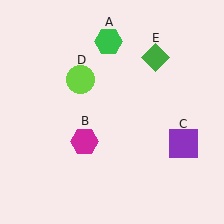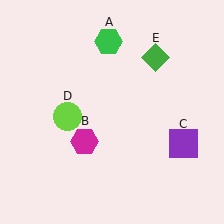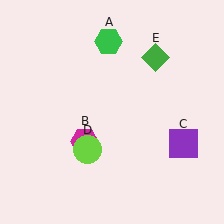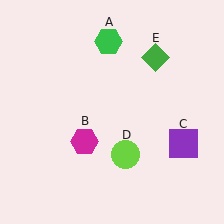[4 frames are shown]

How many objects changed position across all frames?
1 object changed position: lime circle (object D).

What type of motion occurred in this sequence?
The lime circle (object D) rotated counterclockwise around the center of the scene.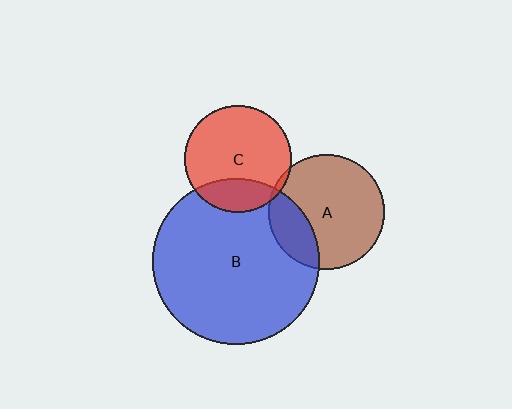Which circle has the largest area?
Circle B (blue).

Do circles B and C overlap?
Yes.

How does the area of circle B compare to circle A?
Approximately 2.1 times.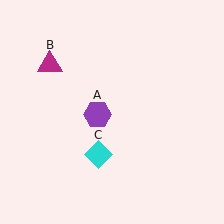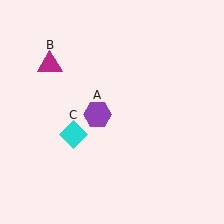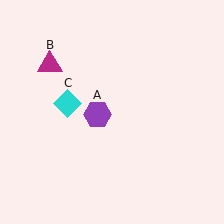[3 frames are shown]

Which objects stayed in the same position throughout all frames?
Purple hexagon (object A) and magenta triangle (object B) remained stationary.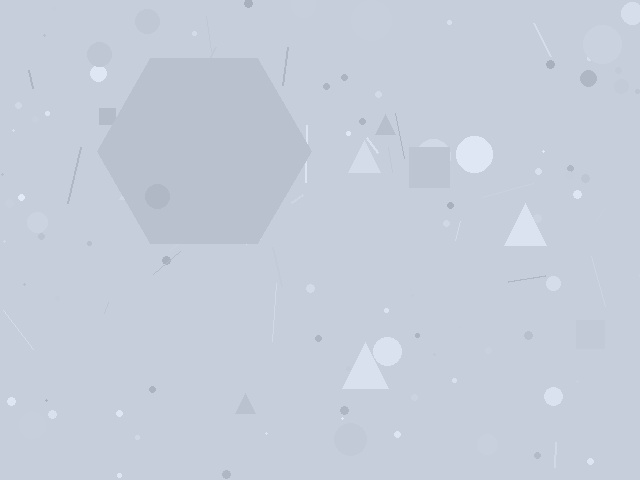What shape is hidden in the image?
A hexagon is hidden in the image.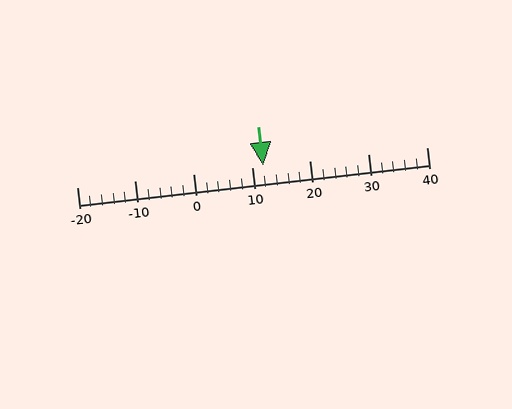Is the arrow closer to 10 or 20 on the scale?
The arrow is closer to 10.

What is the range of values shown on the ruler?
The ruler shows values from -20 to 40.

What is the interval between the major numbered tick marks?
The major tick marks are spaced 10 units apart.